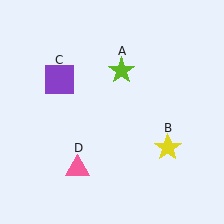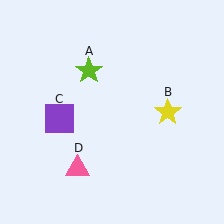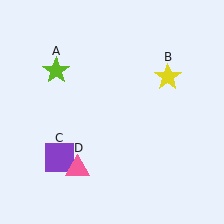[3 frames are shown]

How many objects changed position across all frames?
3 objects changed position: lime star (object A), yellow star (object B), purple square (object C).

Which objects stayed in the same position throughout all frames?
Pink triangle (object D) remained stationary.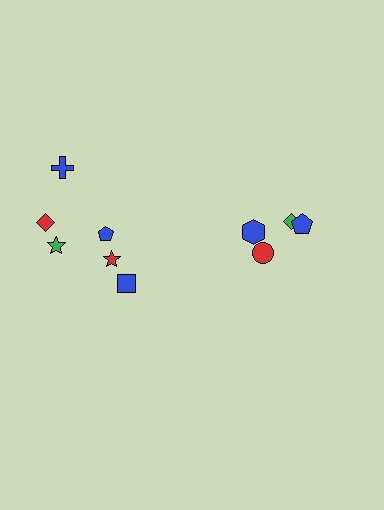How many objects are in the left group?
There are 6 objects.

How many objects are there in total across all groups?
There are 10 objects.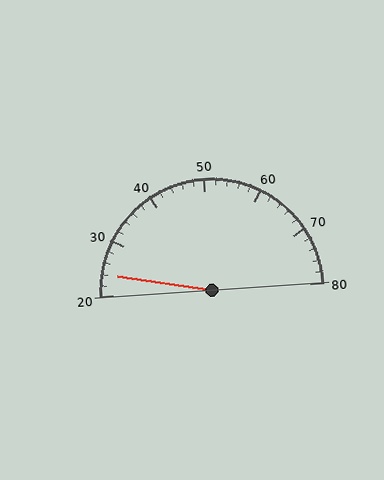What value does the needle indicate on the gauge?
The needle indicates approximately 24.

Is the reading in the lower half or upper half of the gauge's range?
The reading is in the lower half of the range (20 to 80).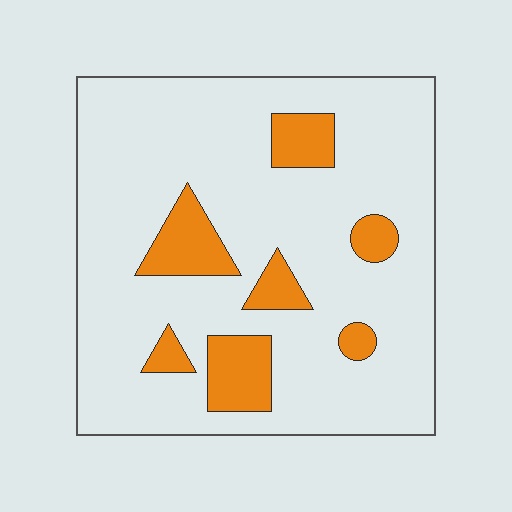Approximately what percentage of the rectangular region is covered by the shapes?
Approximately 15%.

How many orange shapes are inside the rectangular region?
7.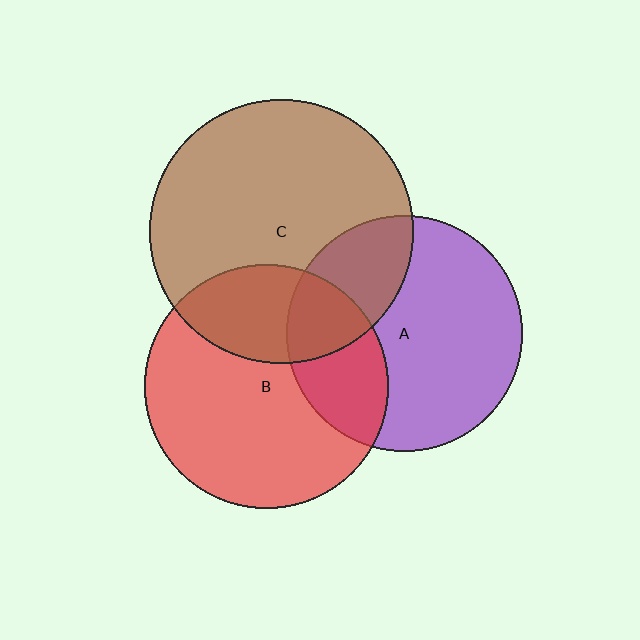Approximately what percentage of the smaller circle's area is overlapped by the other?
Approximately 30%.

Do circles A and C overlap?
Yes.